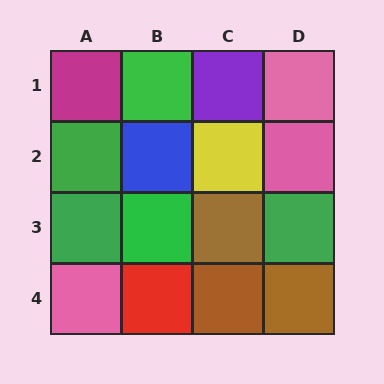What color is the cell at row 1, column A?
Magenta.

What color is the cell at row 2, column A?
Green.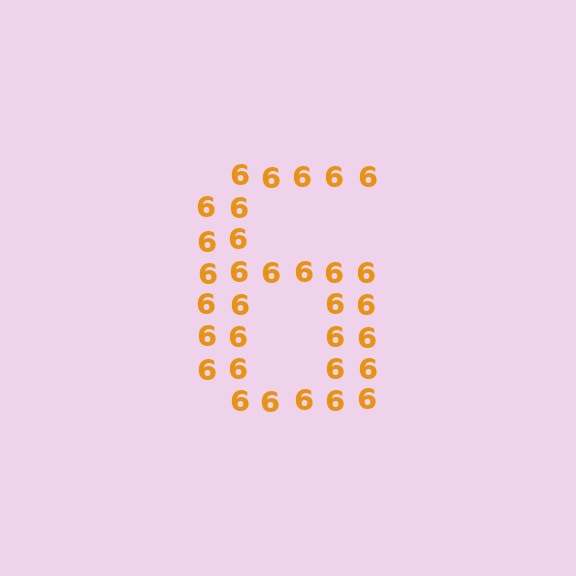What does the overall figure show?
The overall figure shows the digit 6.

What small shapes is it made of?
It is made of small digit 6's.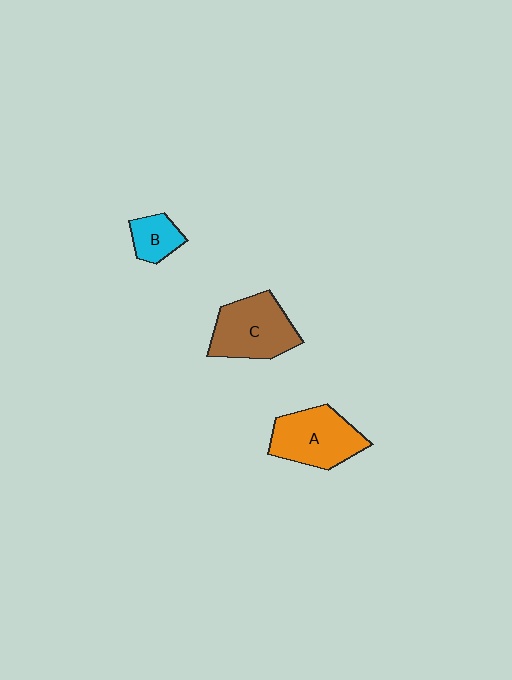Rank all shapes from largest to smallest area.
From largest to smallest: C (brown), A (orange), B (cyan).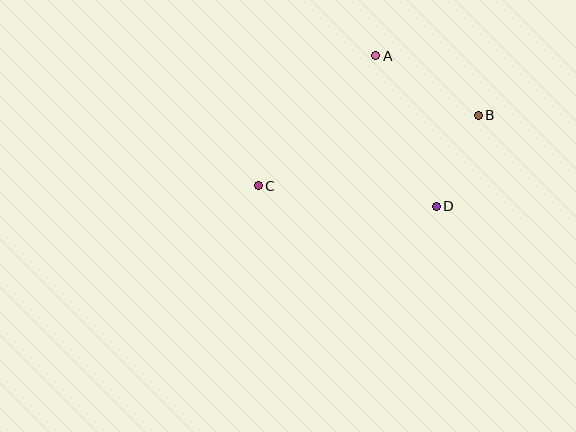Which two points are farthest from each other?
Points B and C are farthest from each other.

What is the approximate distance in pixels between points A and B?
The distance between A and B is approximately 119 pixels.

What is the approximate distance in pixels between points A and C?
The distance between A and C is approximately 175 pixels.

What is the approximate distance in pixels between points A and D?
The distance between A and D is approximately 162 pixels.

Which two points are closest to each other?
Points B and D are closest to each other.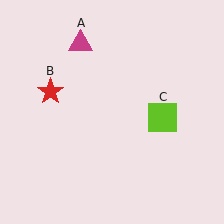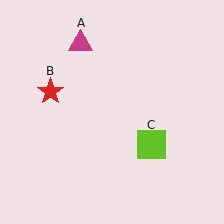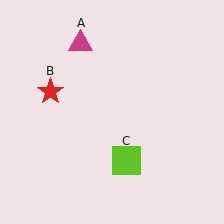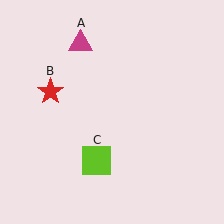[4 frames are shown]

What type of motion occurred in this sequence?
The lime square (object C) rotated clockwise around the center of the scene.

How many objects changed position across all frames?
1 object changed position: lime square (object C).